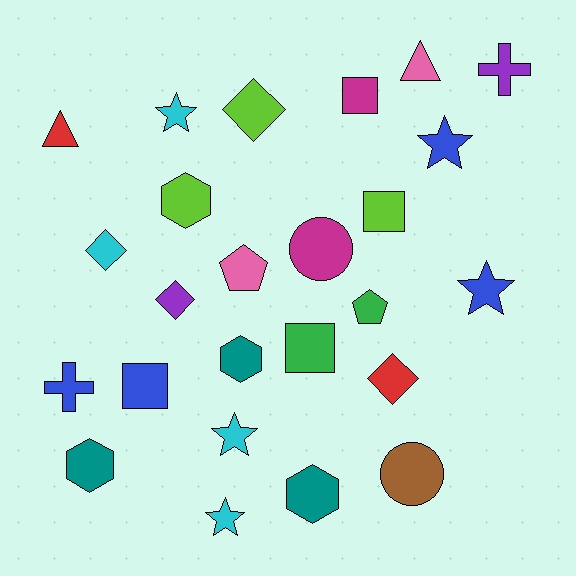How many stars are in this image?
There are 5 stars.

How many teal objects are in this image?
There are 3 teal objects.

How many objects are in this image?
There are 25 objects.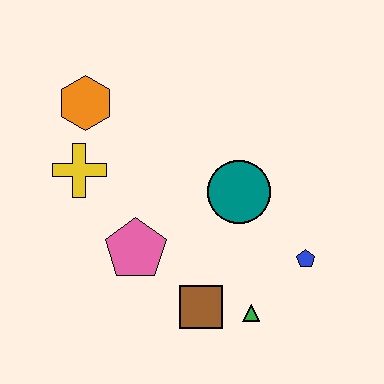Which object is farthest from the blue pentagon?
The orange hexagon is farthest from the blue pentagon.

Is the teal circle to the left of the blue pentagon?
Yes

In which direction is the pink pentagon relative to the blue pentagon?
The pink pentagon is to the left of the blue pentagon.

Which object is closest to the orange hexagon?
The yellow cross is closest to the orange hexagon.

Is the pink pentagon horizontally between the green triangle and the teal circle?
No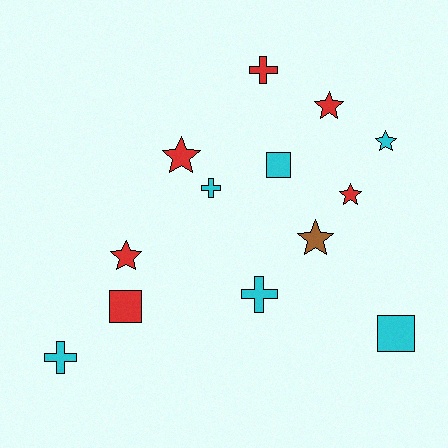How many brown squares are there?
There are no brown squares.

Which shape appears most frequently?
Star, with 6 objects.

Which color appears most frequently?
Cyan, with 6 objects.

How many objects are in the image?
There are 13 objects.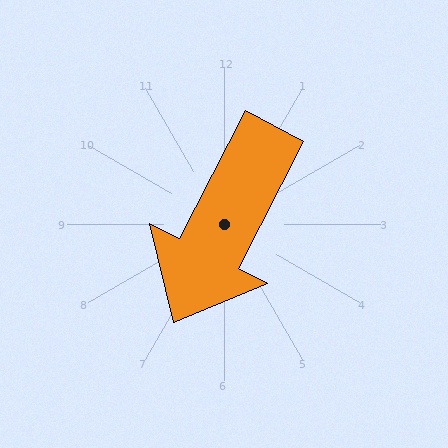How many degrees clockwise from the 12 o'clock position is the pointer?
Approximately 207 degrees.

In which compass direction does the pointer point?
Southwest.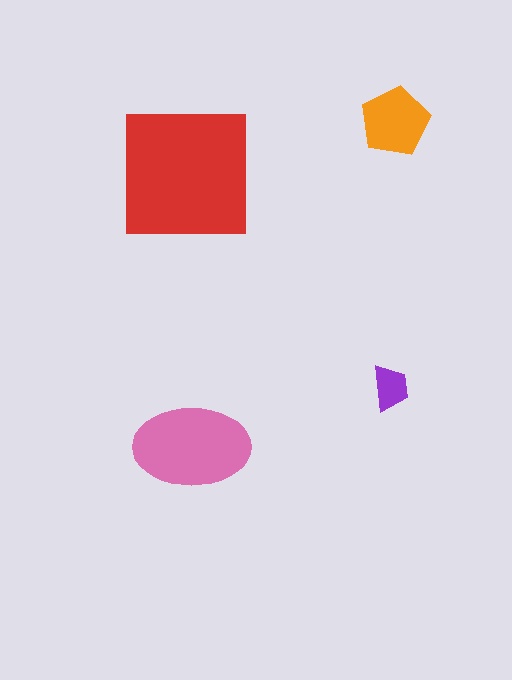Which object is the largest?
The red square.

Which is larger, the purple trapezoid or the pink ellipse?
The pink ellipse.